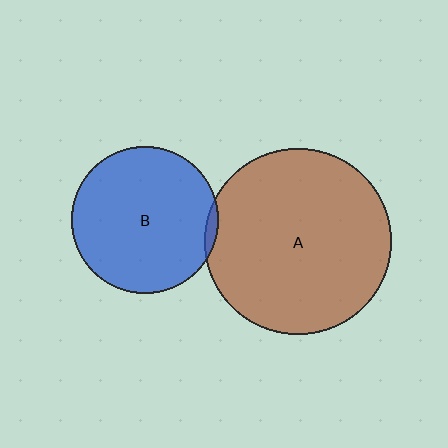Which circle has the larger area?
Circle A (brown).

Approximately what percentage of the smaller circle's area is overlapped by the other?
Approximately 5%.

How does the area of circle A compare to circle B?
Approximately 1.6 times.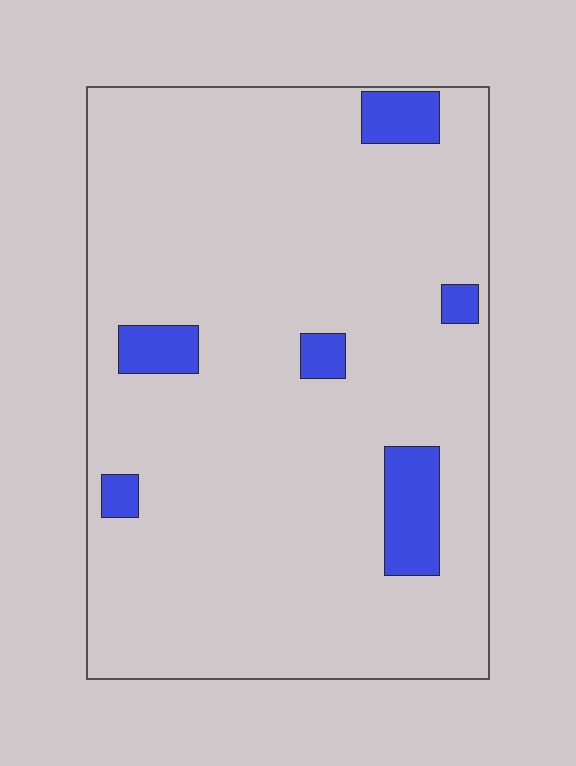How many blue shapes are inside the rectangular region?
6.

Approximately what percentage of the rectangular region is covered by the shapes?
Approximately 10%.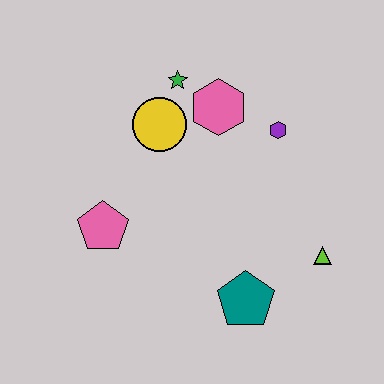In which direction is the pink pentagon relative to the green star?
The pink pentagon is below the green star.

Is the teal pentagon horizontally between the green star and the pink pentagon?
No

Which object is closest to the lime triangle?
The teal pentagon is closest to the lime triangle.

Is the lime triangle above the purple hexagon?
No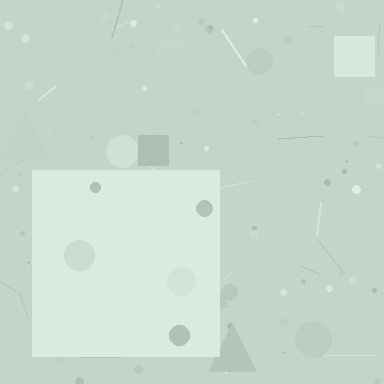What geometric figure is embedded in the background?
A square is embedded in the background.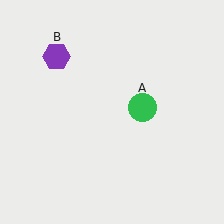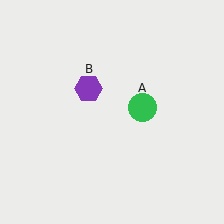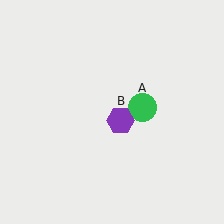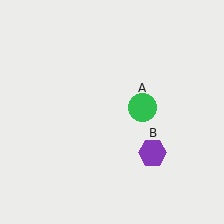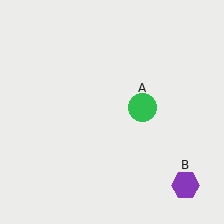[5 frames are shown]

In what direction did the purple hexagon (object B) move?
The purple hexagon (object B) moved down and to the right.